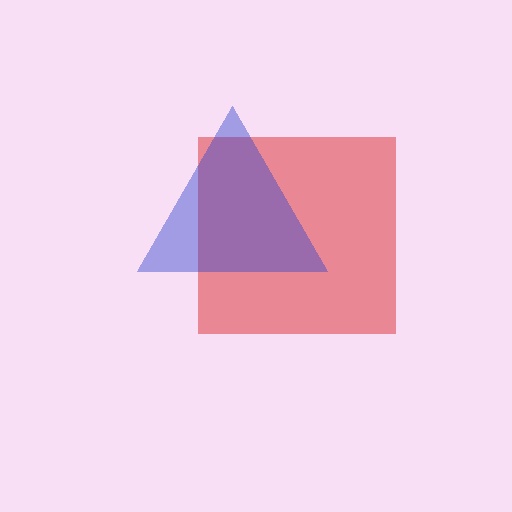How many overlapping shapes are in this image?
There are 2 overlapping shapes in the image.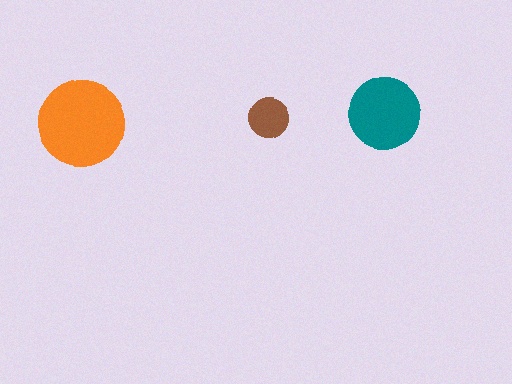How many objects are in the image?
There are 3 objects in the image.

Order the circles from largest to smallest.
the orange one, the teal one, the brown one.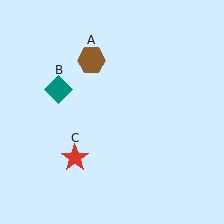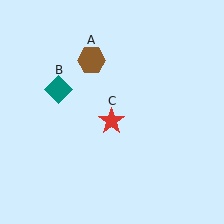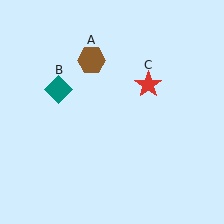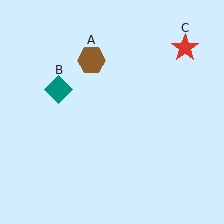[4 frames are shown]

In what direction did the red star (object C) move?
The red star (object C) moved up and to the right.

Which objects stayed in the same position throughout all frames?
Brown hexagon (object A) and teal diamond (object B) remained stationary.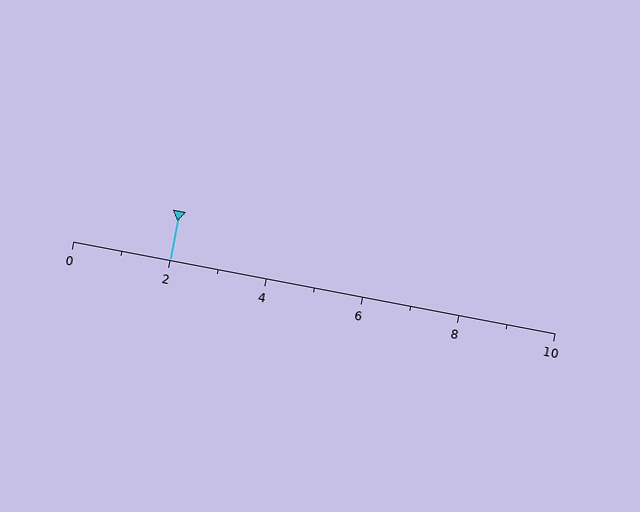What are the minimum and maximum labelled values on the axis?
The axis runs from 0 to 10.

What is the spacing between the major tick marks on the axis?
The major ticks are spaced 2 apart.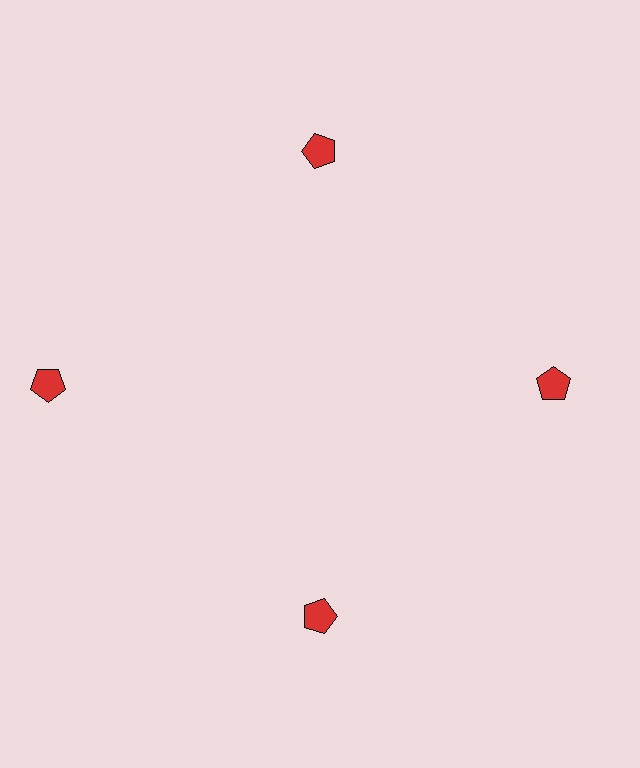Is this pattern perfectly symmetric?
No. The 4 red pentagons are arranged in a ring, but one element near the 9 o'clock position is pushed outward from the center, breaking the 4-fold rotational symmetry.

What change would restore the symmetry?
The symmetry would be restored by moving it inward, back onto the ring so that all 4 pentagons sit at equal angles and equal distance from the center.